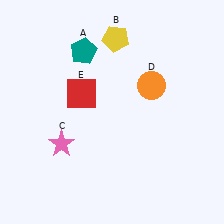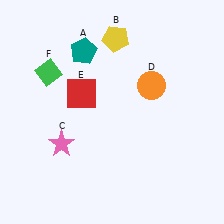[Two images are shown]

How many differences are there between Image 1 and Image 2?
There is 1 difference between the two images.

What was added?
A green diamond (F) was added in Image 2.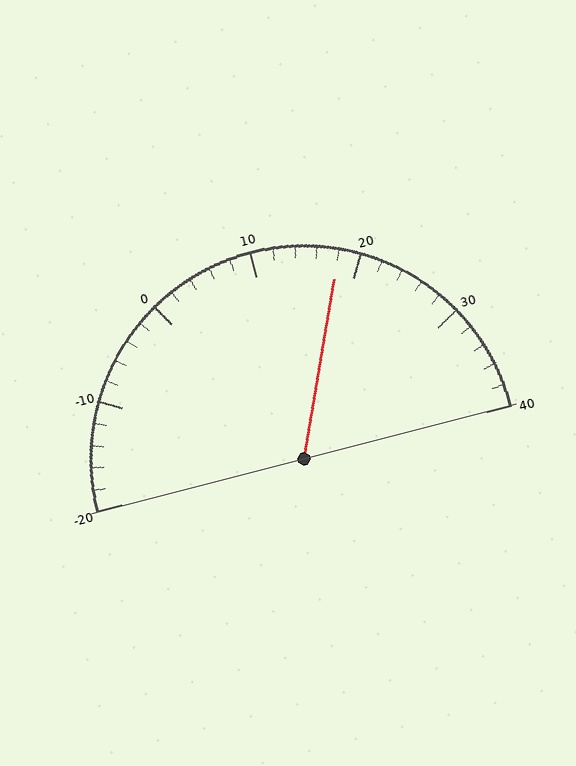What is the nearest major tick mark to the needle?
The nearest major tick mark is 20.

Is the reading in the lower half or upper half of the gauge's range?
The reading is in the upper half of the range (-20 to 40).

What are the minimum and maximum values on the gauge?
The gauge ranges from -20 to 40.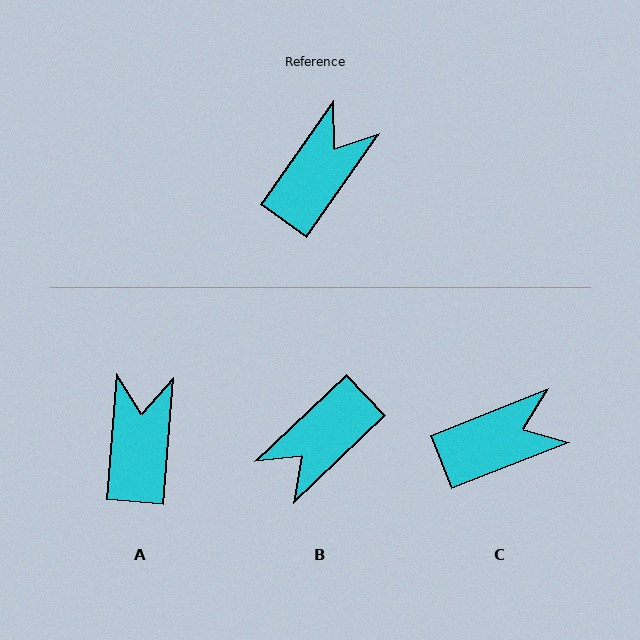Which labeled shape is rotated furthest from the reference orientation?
B, about 169 degrees away.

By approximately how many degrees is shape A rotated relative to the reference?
Approximately 31 degrees counter-clockwise.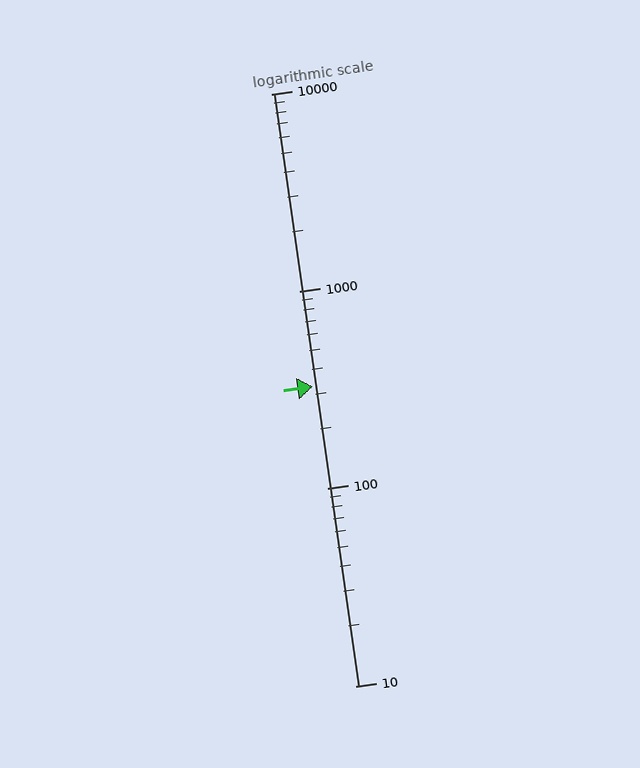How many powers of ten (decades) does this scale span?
The scale spans 3 decades, from 10 to 10000.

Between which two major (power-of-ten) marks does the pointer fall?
The pointer is between 100 and 1000.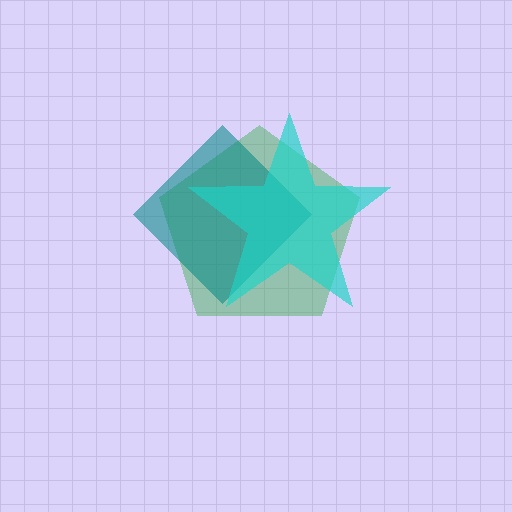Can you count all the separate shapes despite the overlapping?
Yes, there are 3 separate shapes.